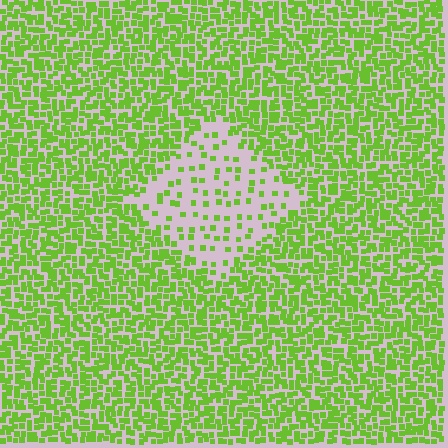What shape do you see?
I see a diamond.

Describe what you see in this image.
The image contains small lime elements arranged at two different densities. A diamond-shaped region is visible where the elements are less densely packed than the surrounding area.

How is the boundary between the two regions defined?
The boundary is defined by a change in element density (approximately 3.2x ratio). All elements are the same color, size, and shape.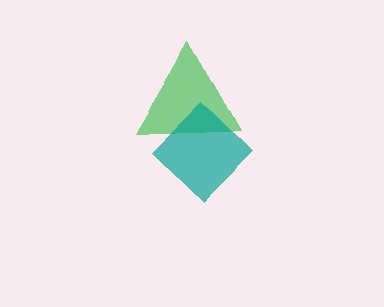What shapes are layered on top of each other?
The layered shapes are: a green triangle, a teal diamond.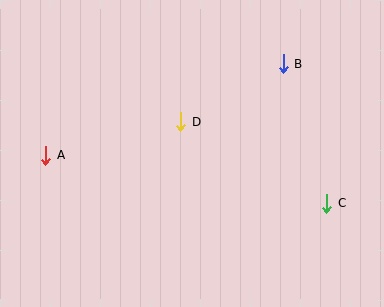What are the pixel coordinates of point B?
Point B is at (283, 64).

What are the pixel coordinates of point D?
Point D is at (181, 122).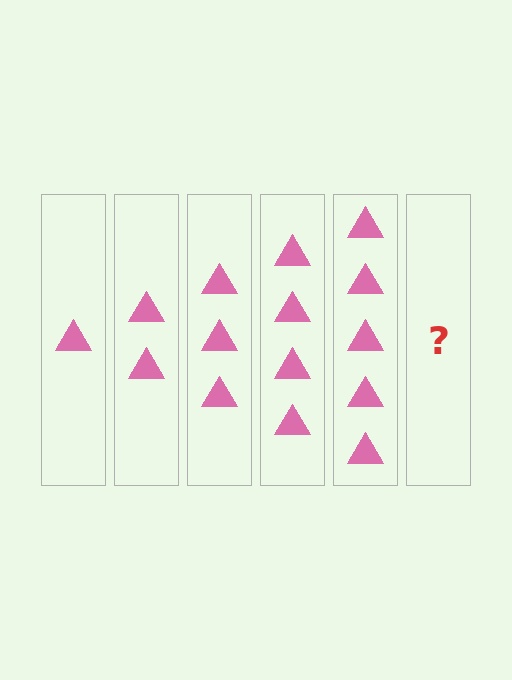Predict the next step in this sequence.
The next step is 6 triangles.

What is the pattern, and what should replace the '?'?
The pattern is that each step adds one more triangle. The '?' should be 6 triangles.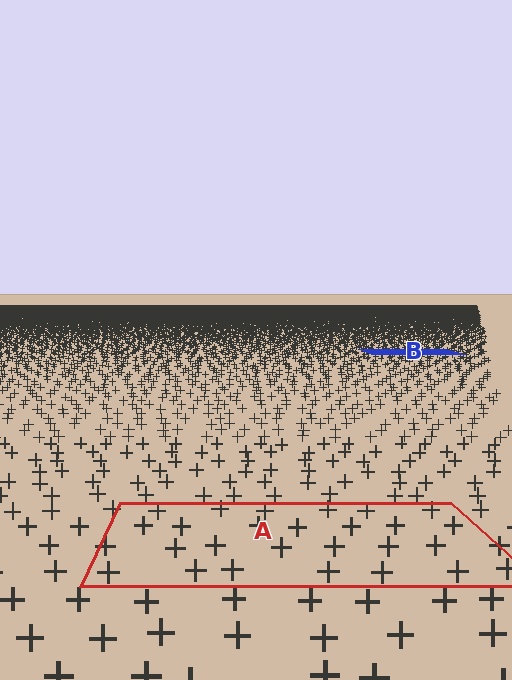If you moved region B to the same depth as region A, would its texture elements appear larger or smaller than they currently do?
They would appear larger. At a closer depth, the same texture elements are projected at a bigger on-screen size.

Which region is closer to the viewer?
Region A is closer. The texture elements there are larger and more spread out.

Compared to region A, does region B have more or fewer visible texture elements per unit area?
Region B has more texture elements per unit area — they are packed more densely because it is farther away.